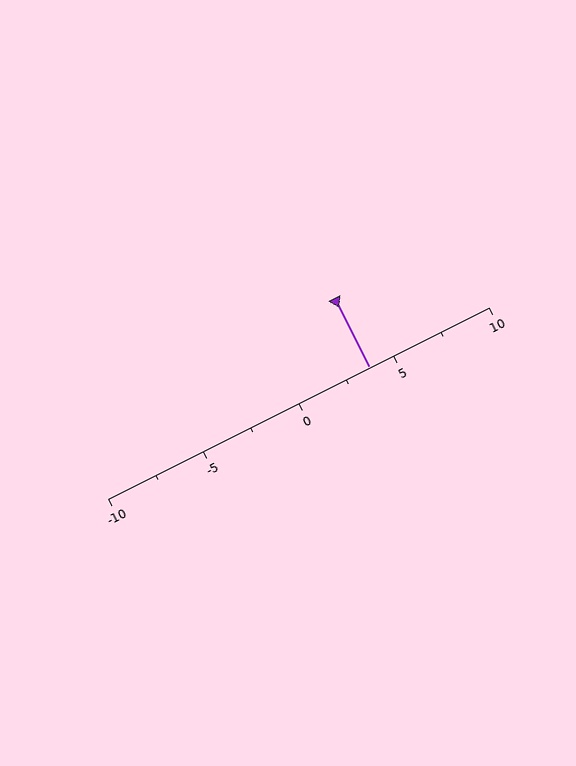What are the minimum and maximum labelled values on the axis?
The axis runs from -10 to 10.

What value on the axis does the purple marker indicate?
The marker indicates approximately 3.8.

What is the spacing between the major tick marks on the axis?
The major ticks are spaced 5 apart.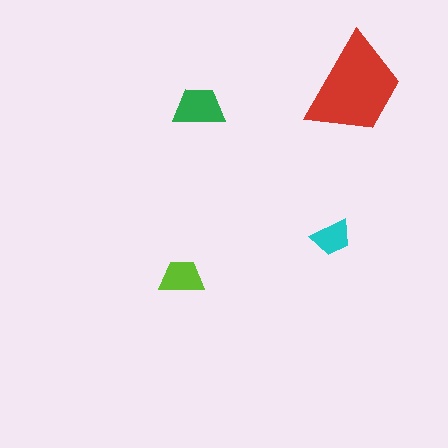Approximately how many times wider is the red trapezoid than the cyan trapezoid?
About 2.5 times wider.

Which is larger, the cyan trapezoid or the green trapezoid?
The green one.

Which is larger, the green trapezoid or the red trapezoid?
The red one.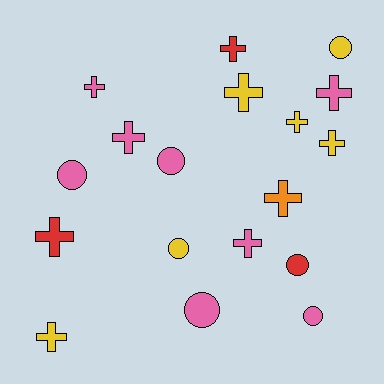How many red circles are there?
There is 1 red circle.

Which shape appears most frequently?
Cross, with 11 objects.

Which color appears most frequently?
Pink, with 8 objects.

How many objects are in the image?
There are 18 objects.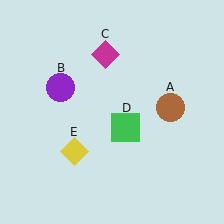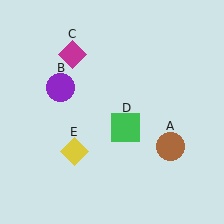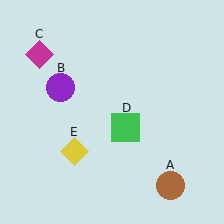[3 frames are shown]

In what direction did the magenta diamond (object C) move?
The magenta diamond (object C) moved left.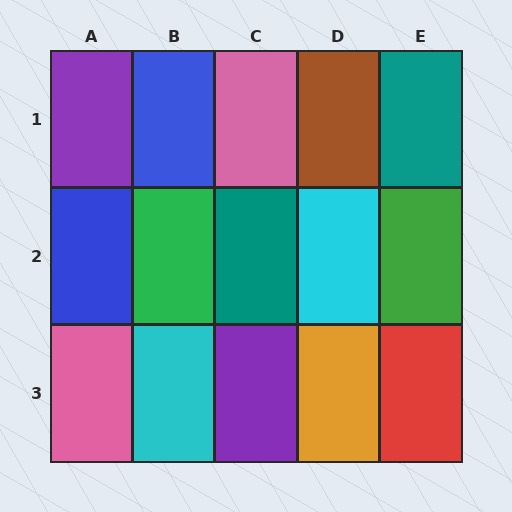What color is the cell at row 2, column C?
Teal.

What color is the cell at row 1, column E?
Teal.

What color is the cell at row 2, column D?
Cyan.